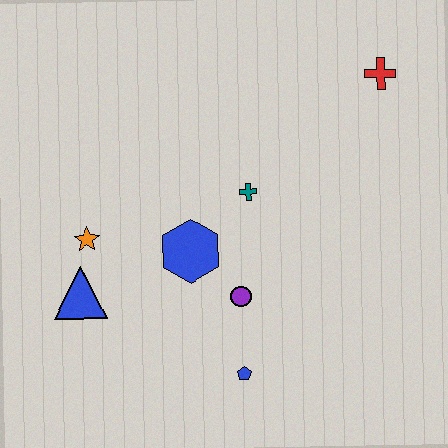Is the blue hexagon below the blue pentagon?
No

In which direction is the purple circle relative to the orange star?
The purple circle is to the right of the orange star.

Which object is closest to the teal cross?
The blue hexagon is closest to the teal cross.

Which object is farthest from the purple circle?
The red cross is farthest from the purple circle.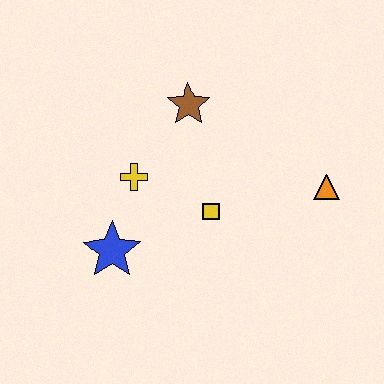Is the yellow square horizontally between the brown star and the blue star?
No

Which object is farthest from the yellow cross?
The orange triangle is farthest from the yellow cross.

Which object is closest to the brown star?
The yellow cross is closest to the brown star.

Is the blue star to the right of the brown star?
No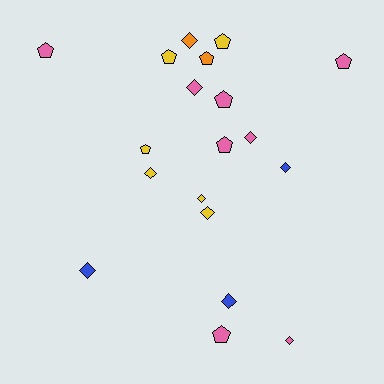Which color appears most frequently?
Pink, with 8 objects.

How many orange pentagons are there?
There is 1 orange pentagon.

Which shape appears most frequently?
Diamond, with 10 objects.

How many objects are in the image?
There are 19 objects.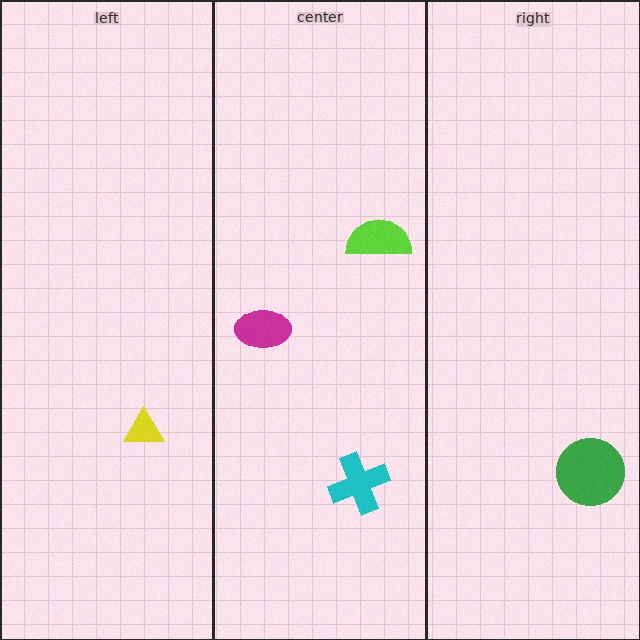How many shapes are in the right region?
1.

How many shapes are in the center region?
3.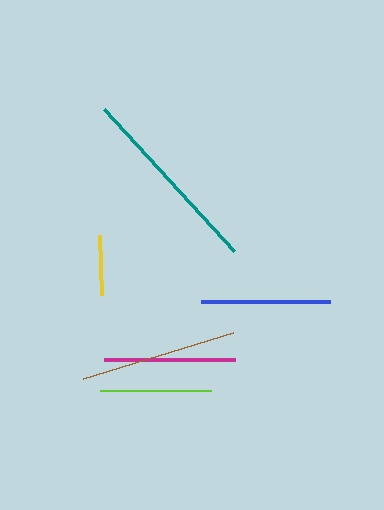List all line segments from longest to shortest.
From longest to shortest: teal, brown, magenta, blue, lime, yellow.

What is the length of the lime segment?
The lime segment is approximately 112 pixels long.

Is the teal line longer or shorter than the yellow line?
The teal line is longer than the yellow line.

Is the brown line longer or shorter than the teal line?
The teal line is longer than the brown line.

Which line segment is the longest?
The teal line is the longest at approximately 193 pixels.